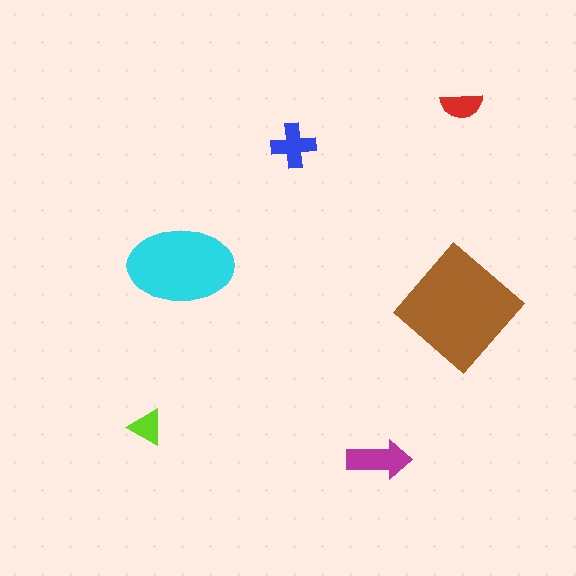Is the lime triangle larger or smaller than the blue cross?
Smaller.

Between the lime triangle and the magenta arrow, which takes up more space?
The magenta arrow.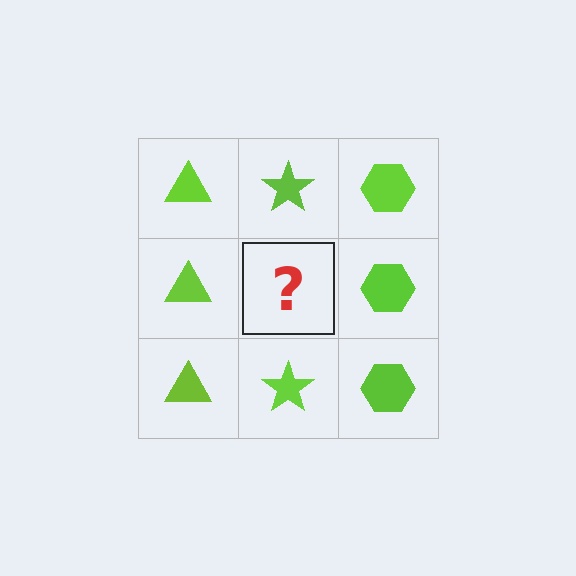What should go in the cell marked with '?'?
The missing cell should contain a lime star.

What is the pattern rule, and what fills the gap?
The rule is that each column has a consistent shape. The gap should be filled with a lime star.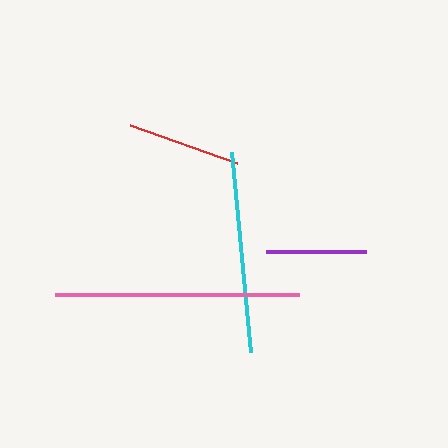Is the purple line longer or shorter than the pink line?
The pink line is longer than the purple line.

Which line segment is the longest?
The pink line is the longest at approximately 244 pixels.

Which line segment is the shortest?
The purple line is the shortest at approximately 99 pixels.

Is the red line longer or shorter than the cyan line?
The cyan line is longer than the red line.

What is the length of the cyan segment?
The cyan segment is approximately 200 pixels long.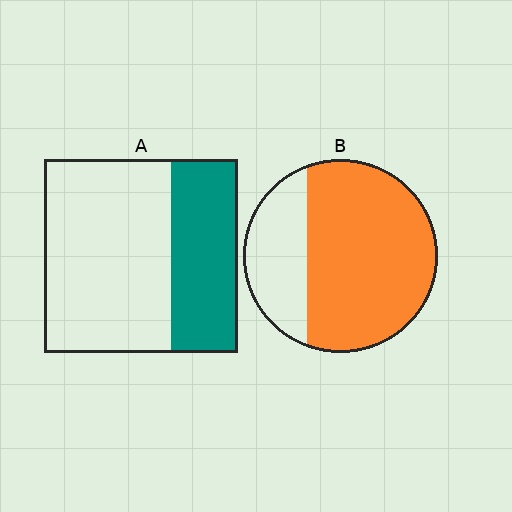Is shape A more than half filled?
No.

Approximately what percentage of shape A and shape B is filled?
A is approximately 35% and B is approximately 70%.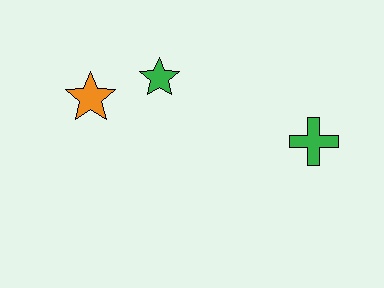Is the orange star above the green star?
No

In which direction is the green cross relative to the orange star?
The green cross is to the right of the orange star.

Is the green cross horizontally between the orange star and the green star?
No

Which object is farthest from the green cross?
The orange star is farthest from the green cross.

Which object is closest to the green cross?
The green star is closest to the green cross.